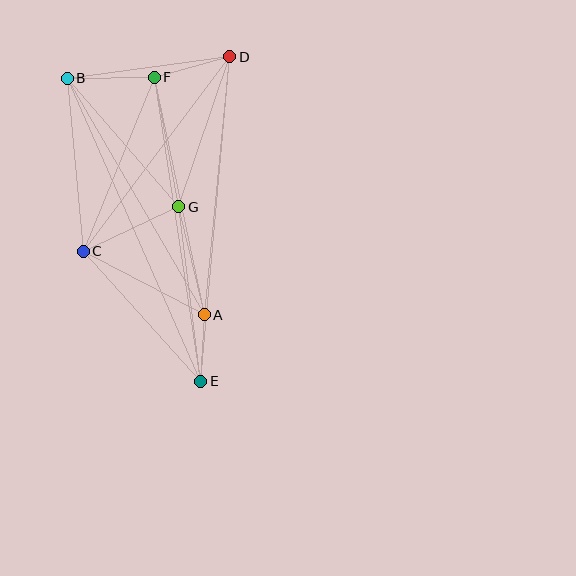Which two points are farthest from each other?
Points B and E are farthest from each other.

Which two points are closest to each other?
Points A and E are closest to each other.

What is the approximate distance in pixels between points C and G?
The distance between C and G is approximately 106 pixels.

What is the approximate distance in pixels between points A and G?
The distance between A and G is approximately 111 pixels.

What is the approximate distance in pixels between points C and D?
The distance between C and D is approximately 244 pixels.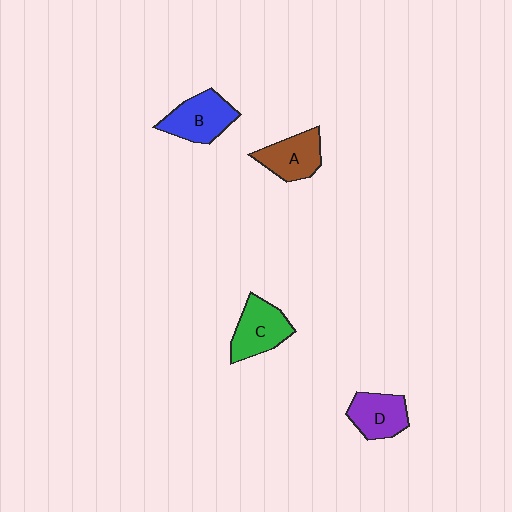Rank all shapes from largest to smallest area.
From largest to smallest: B (blue), C (green), A (brown), D (purple).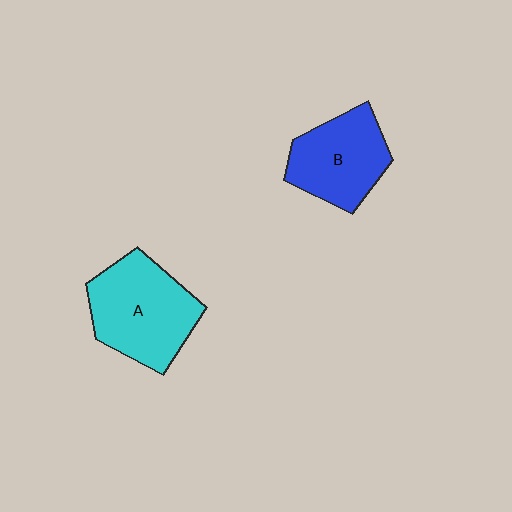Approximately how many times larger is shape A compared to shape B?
Approximately 1.2 times.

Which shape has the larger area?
Shape A (cyan).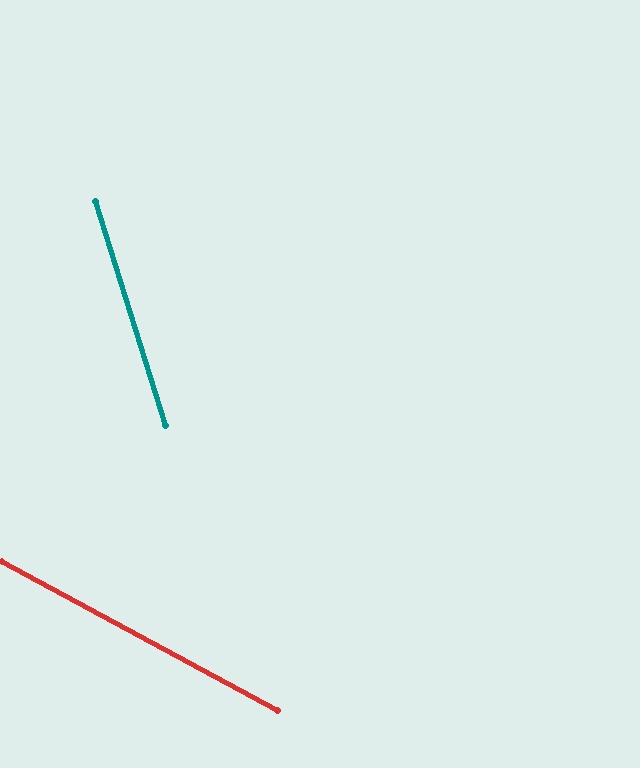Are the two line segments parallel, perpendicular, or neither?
Neither parallel nor perpendicular — they differ by about 44°.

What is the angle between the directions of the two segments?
Approximately 44 degrees.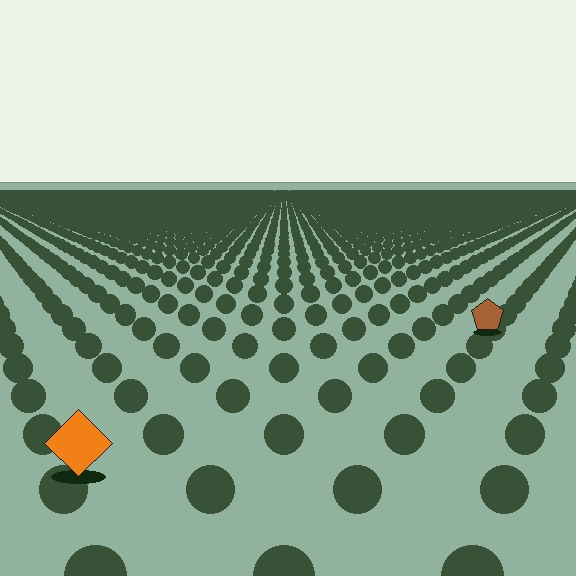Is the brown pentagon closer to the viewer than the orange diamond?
No. The orange diamond is closer — you can tell from the texture gradient: the ground texture is coarser near it.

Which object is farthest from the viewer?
The brown pentagon is farthest from the viewer. It appears smaller and the ground texture around it is denser.